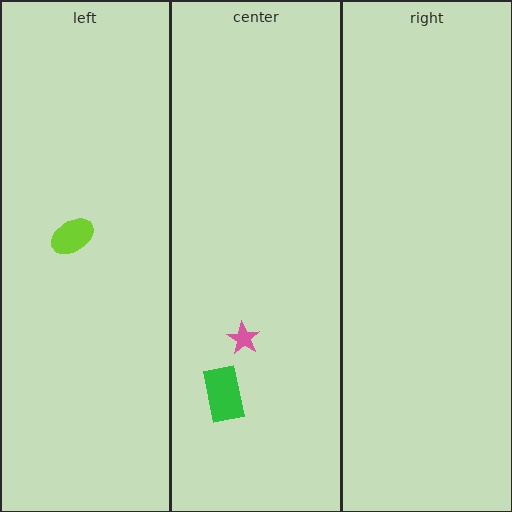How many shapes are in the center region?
2.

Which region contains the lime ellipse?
The left region.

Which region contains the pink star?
The center region.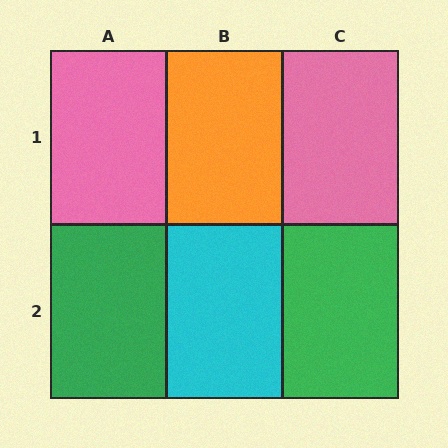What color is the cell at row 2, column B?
Cyan.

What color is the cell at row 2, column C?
Green.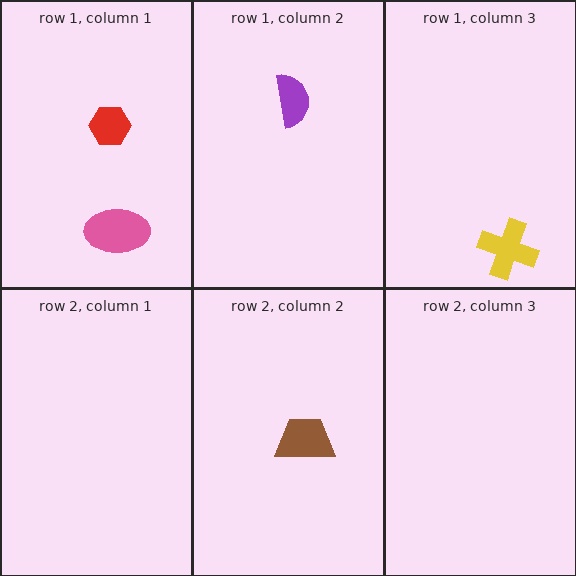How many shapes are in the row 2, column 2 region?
1.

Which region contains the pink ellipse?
The row 1, column 1 region.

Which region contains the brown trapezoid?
The row 2, column 2 region.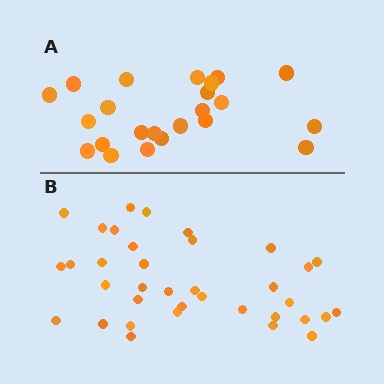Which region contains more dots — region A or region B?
Region B (the bottom region) has more dots.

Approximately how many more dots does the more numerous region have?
Region B has approximately 15 more dots than region A.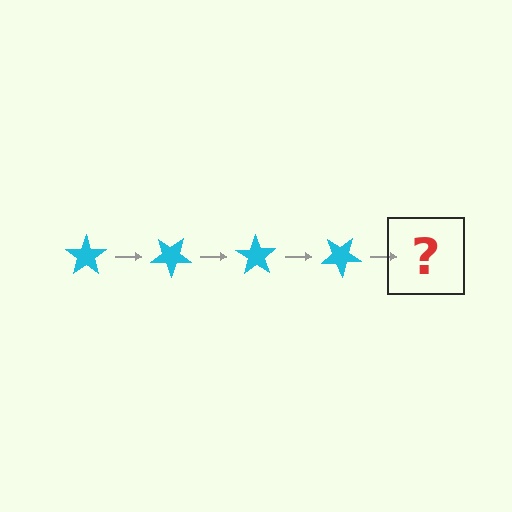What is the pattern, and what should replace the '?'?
The pattern is that the star rotates 35 degrees each step. The '?' should be a cyan star rotated 140 degrees.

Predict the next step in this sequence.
The next step is a cyan star rotated 140 degrees.